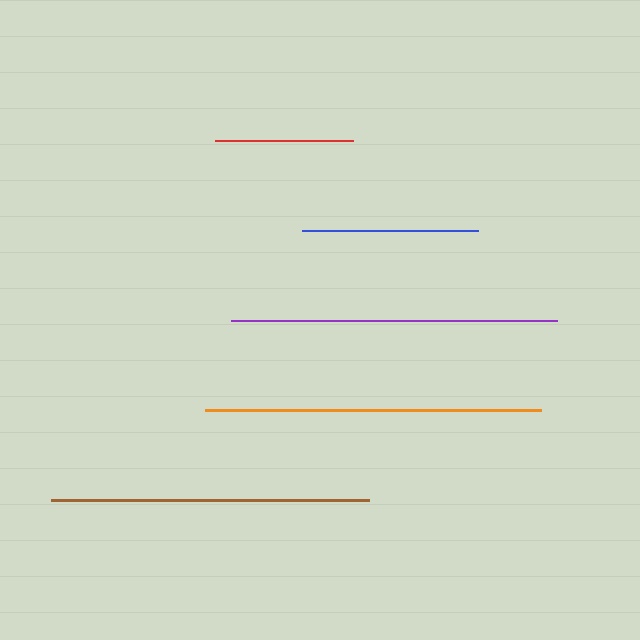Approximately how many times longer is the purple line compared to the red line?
The purple line is approximately 2.4 times the length of the red line.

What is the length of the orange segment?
The orange segment is approximately 336 pixels long.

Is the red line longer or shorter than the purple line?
The purple line is longer than the red line.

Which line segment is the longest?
The orange line is the longest at approximately 336 pixels.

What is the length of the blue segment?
The blue segment is approximately 177 pixels long.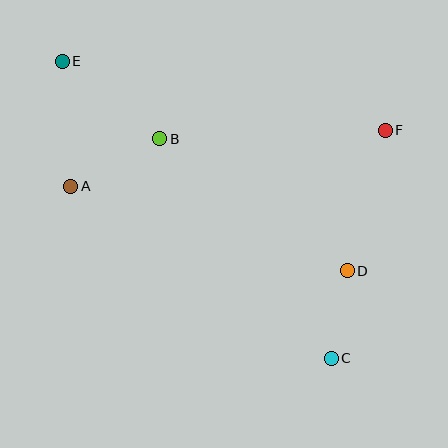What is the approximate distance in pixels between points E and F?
The distance between E and F is approximately 330 pixels.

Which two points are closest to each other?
Points C and D are closest to each other.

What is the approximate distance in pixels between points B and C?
The distance between B and C is approximately 278 pixels.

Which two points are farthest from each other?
Points C and E are farthest from each other.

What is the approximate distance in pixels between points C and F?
The distance between C and F is approximately 234 pixels.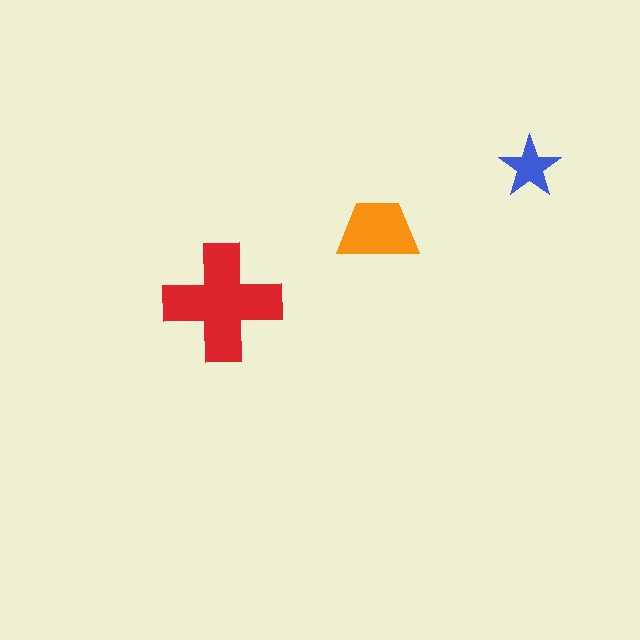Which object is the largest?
The red cross.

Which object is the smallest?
The blue star.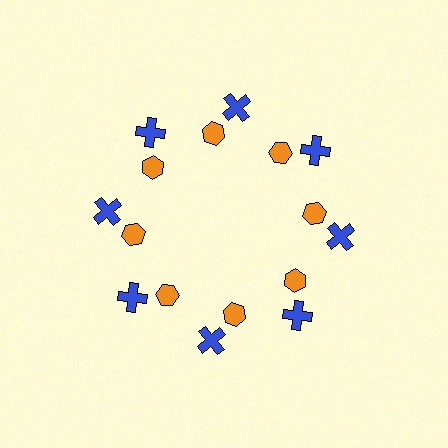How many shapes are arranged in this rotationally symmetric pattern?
There are 16 shapes, arranged in 8 groups of 2.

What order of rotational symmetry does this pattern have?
This pattern has 8-fold rotational symmetry.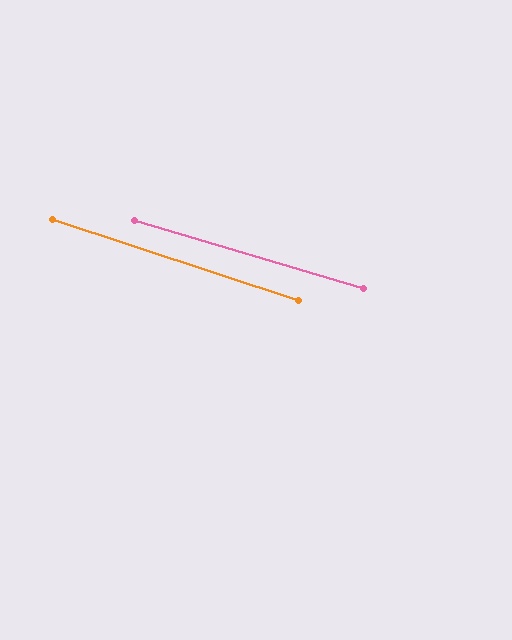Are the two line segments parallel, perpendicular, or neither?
Parallel — their directions differ by only 1.7°.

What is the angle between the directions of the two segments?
Approximately 2 degrees.